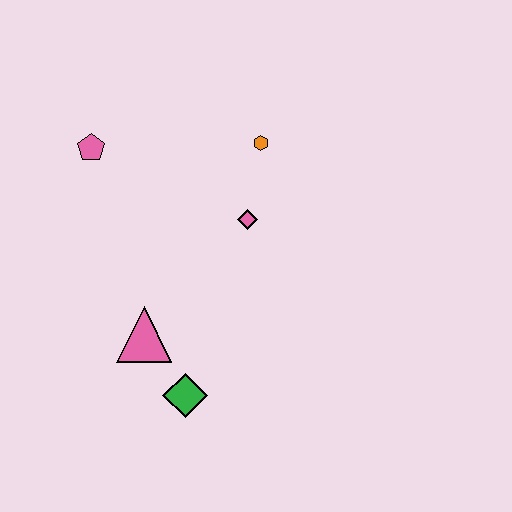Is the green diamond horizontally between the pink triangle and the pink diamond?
Yes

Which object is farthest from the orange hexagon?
The green diamond is farthest from the orange hexagon.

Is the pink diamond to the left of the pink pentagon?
No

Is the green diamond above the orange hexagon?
No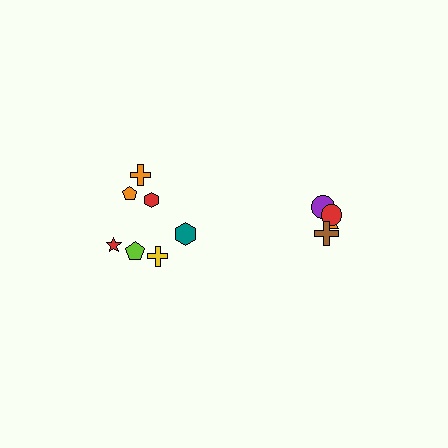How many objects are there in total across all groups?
There are 11 objects.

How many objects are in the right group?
There are 4 objects.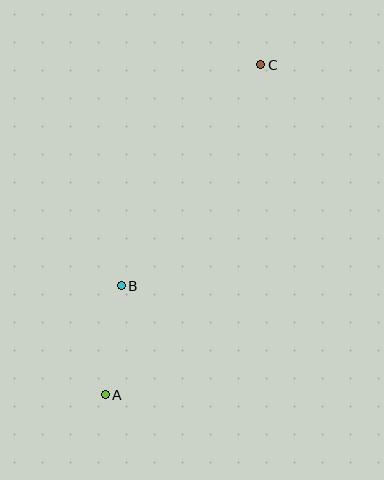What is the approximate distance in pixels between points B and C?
The distance between B and C is approximately 261 pixels.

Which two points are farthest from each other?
Points A and C are farthest from each other.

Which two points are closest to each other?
Points A and B are closest to each other.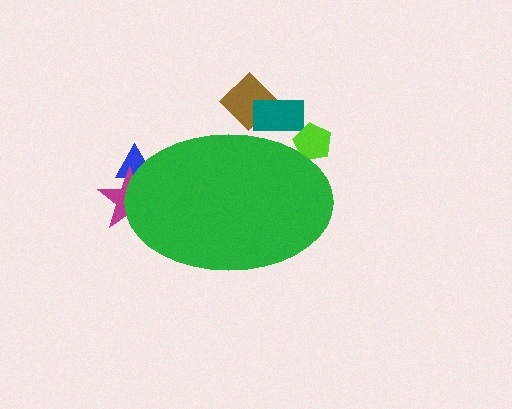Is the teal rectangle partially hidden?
Yes, the teal rectangle is partially hidden behind the green ellipse.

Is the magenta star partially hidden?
Yes, the magenta star is partially hidden behind the green ellipse.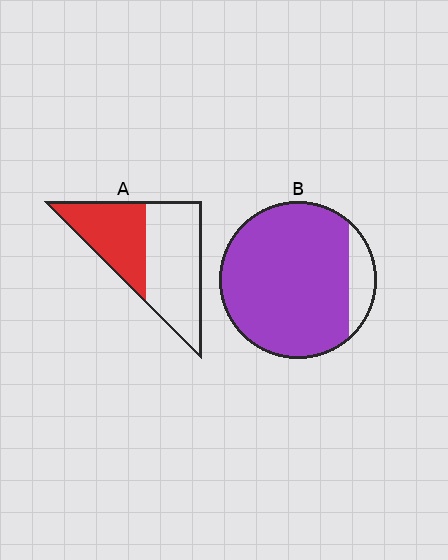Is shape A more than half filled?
No.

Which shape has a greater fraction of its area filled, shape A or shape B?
Shape B.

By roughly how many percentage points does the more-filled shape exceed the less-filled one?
By roughly 45 percentage points (B over A).